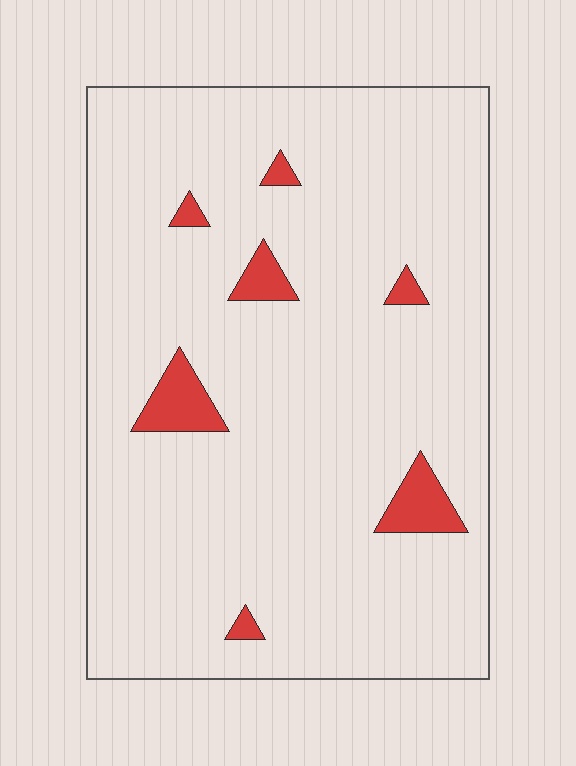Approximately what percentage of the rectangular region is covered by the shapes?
Approximately 5%.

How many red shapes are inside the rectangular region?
7.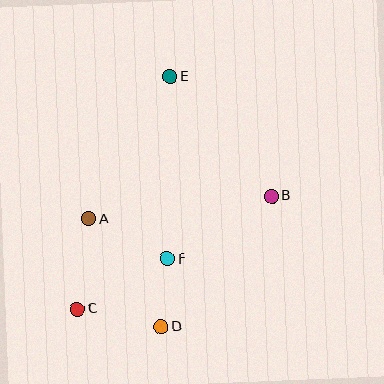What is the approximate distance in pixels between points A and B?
The distance between A and B is approximately 184 pixels.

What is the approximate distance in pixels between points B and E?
The distance between B and E is approximately 157 pixels.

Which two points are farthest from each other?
Points C and E are farthest from each other.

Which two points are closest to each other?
Points D and F are closest to each other.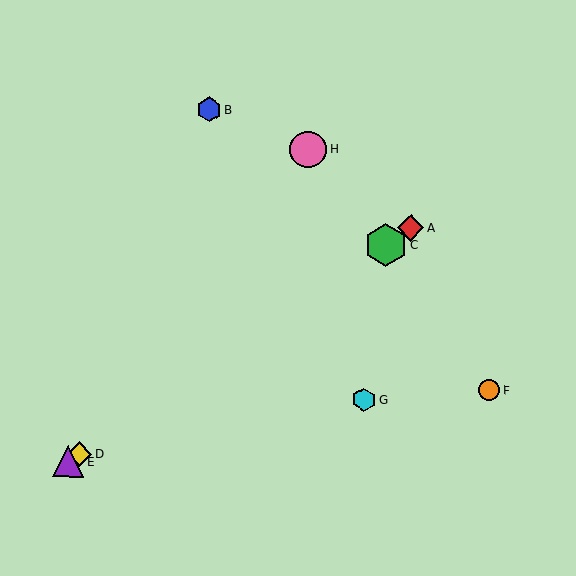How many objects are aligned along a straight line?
4 objects (A, C, D, E) are aligned along a straight line.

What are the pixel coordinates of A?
Object A is at (411, 228).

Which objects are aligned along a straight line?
Objects A, C, D, E are aligned along a straight line.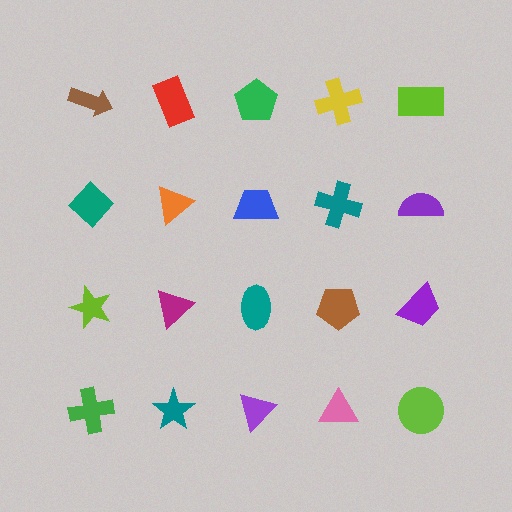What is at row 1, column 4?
A yellow cross.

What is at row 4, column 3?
A purple triangle.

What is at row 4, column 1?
A green cross.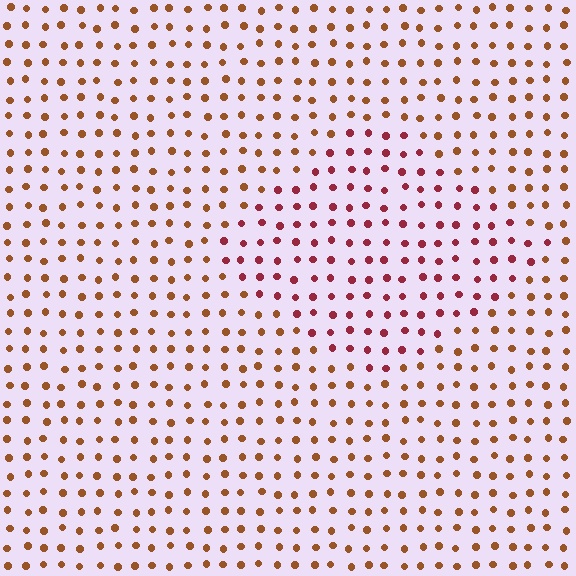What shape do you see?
I see a diamond.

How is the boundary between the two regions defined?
The boundary is defined purely by a slight shift in hue (about 37 degrees). Spacing, size, and orientation are identical on both sides.